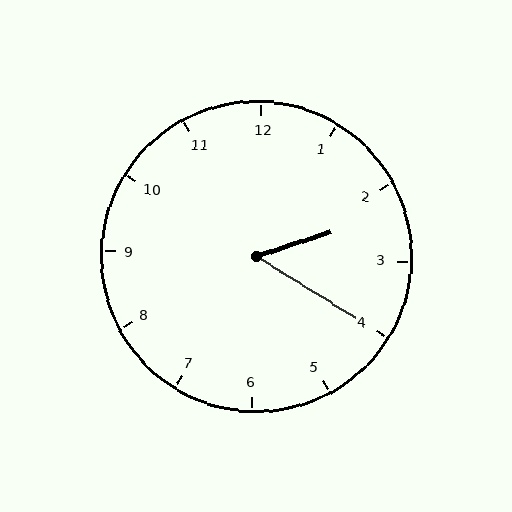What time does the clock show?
2:20.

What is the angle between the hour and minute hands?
Approximately 50 degrees.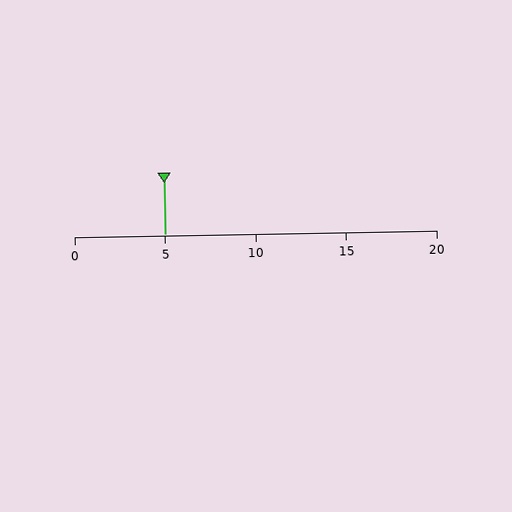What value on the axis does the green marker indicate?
The marker indicates approximately 5.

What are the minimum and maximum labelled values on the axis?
The axis runs from 0 to 20.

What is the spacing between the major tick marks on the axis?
The major ticks are spaced 5 apart.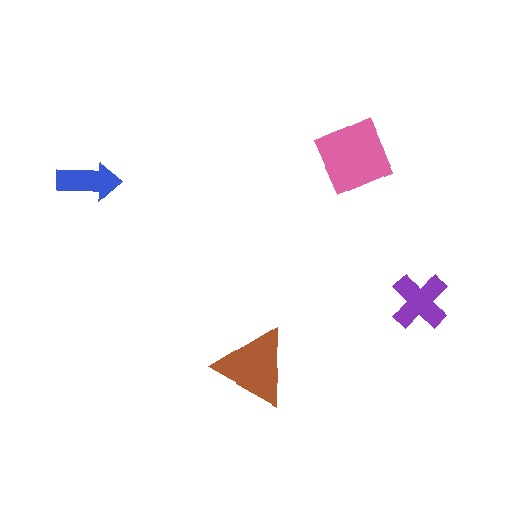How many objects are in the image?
There are 4 objects in the image.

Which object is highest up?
The pink diamond is topmost.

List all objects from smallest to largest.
The blue arrow, the purple cross, the brown triangle, the pink diamond.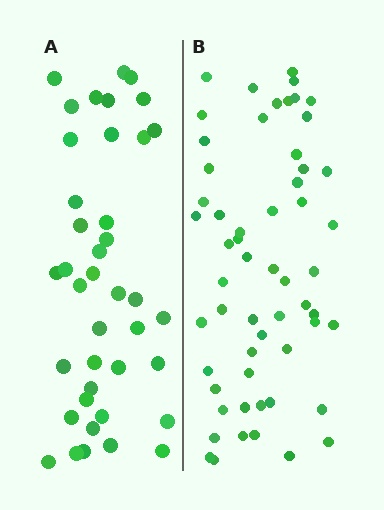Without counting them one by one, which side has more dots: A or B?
Region B (the right region) has more dots.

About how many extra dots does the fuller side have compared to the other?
Region B has approximately 15 more dots than region A.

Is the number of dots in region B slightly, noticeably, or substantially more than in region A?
Region B has noticeably more, but not dramatically so. The ratio is roughly 1.4 to 1.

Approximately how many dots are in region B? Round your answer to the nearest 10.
About 60 dots. (The exact count is 57, which rounds to 60.)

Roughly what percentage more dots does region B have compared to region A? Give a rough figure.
About 40% more.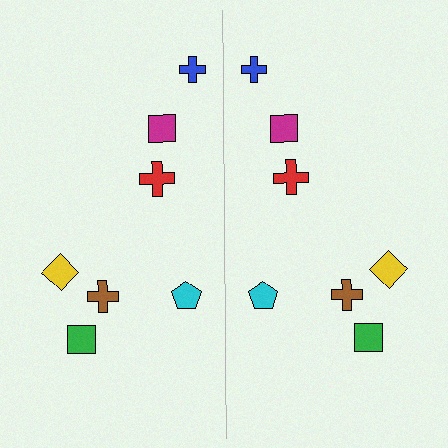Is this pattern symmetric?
Yes, this pattern has bilateral (reflection) symmetry.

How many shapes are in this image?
There are 14 shapes in this image.